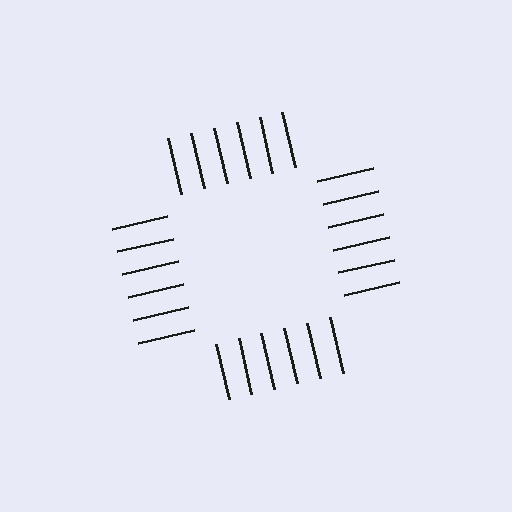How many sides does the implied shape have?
4 sides — the line-ends trace a square.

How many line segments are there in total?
24 — 6 along each of the 4 edges.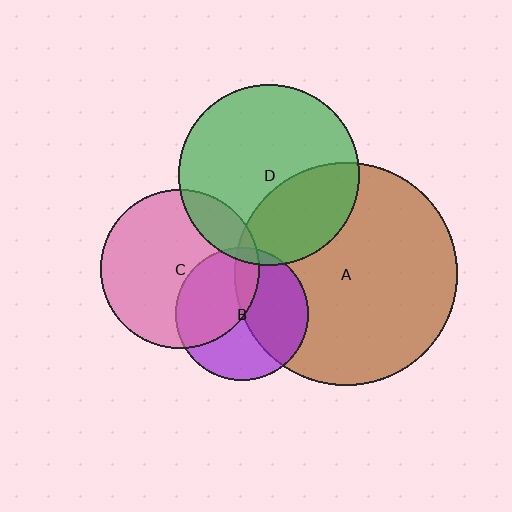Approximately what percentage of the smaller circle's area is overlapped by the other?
Approximately 30%.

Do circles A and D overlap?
Yes.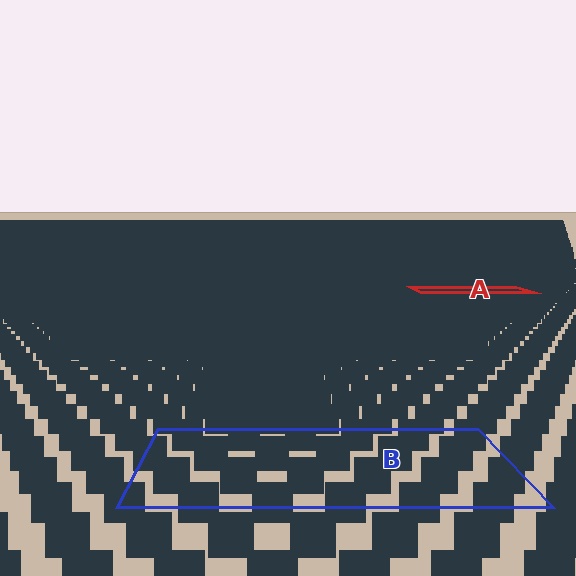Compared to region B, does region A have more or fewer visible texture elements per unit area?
Region A has more texture elements per unit area — they are packed more densely because it is farther away.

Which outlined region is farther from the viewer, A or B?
Region A is farther from the viewer — the texture elements inside it appear smaller and more densely packed.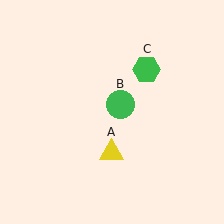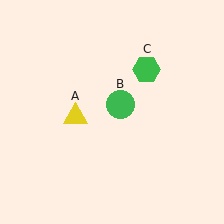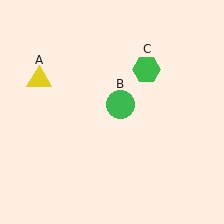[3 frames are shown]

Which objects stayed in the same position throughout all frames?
Green circle (object B) and green hexagon (object C) remained stationary.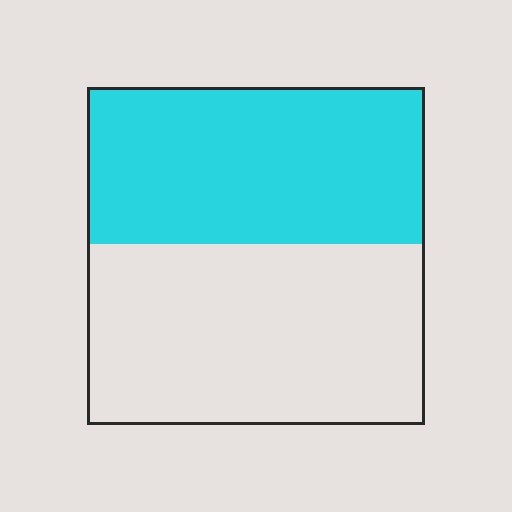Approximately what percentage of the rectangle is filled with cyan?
Approximately 45%.